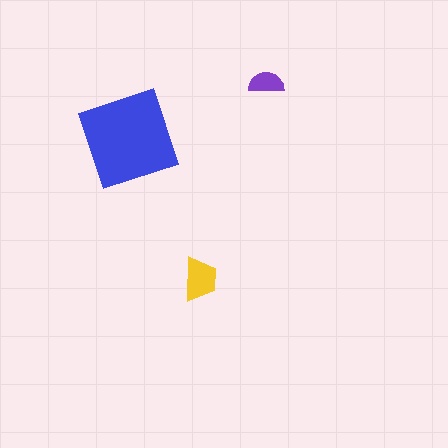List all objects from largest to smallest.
The blue diamond, the yellow trapezoid, the purple semicircle.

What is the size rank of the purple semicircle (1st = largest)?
3rd.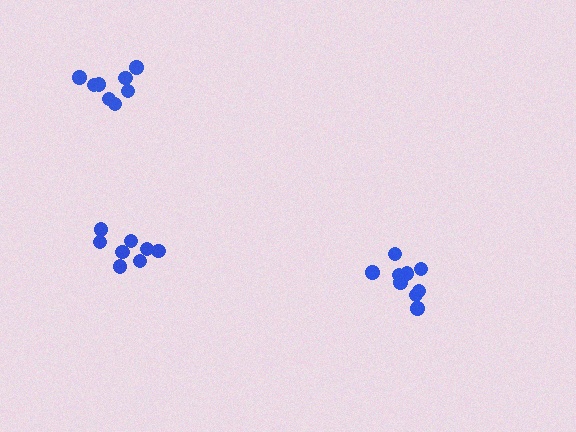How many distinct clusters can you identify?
There are 3 distinct clusters.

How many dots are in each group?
Group 1: 9 dots, Group 2: 8 dots, Group 3: 8 dots (25 total).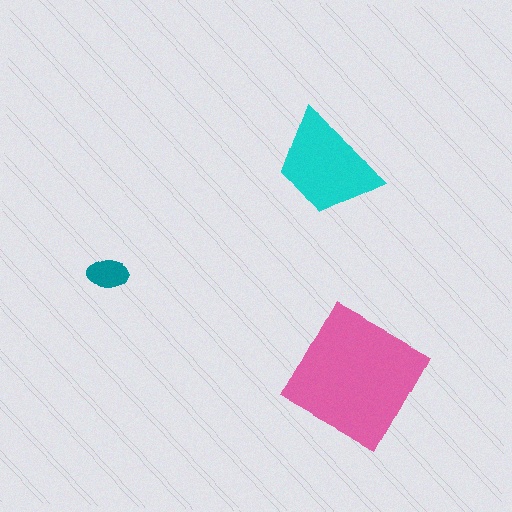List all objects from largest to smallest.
The pink square, the cyan trapezoid, the teal ellipse.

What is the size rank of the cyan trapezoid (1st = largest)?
2nd.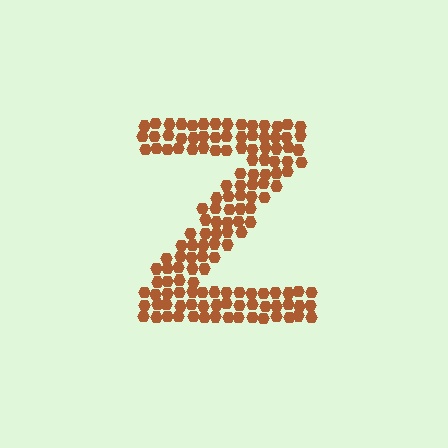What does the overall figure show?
The overall figure shows the letter Z.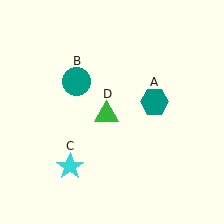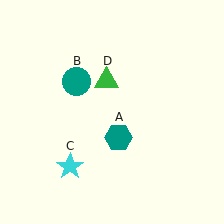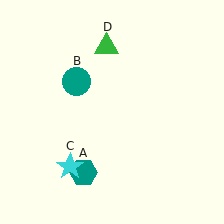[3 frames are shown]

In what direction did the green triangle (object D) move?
The green triangle (object D) moved up.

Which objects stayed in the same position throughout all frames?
Teal circle (object B) and cyan star (object C) remained stationary.